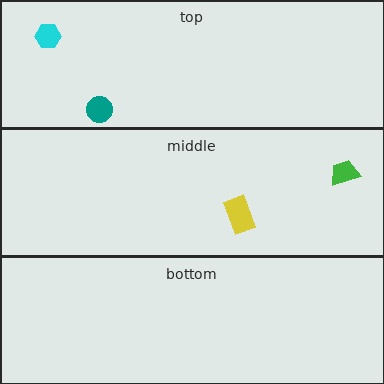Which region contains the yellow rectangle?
The middle region.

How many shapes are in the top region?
2.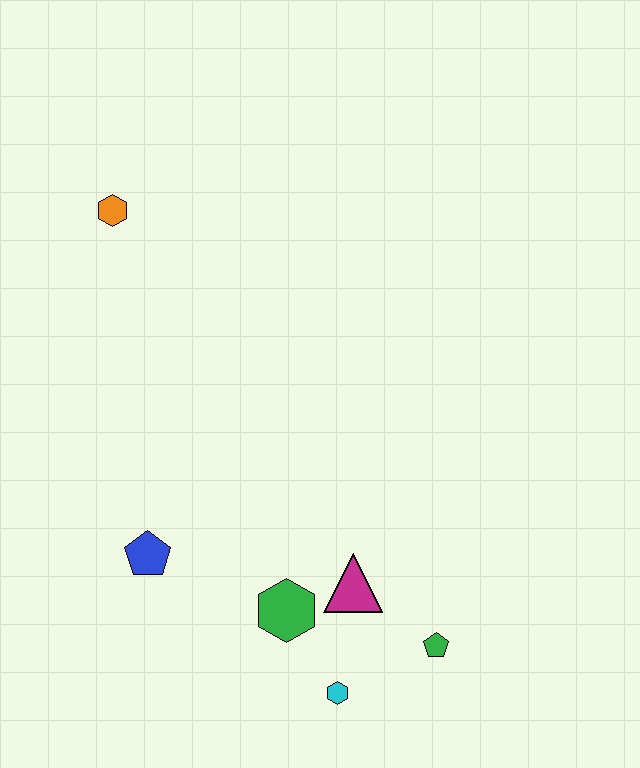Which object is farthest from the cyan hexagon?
The orange hexagon is farthest from the cyan hexagon.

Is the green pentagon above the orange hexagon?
No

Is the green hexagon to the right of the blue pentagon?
Yes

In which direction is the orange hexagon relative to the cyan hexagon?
The orange hexagon is above the cyan hexagon.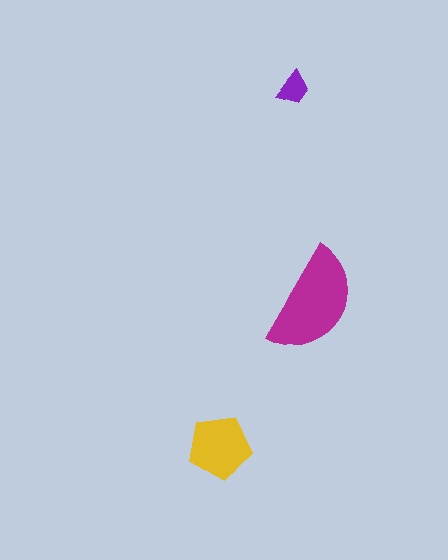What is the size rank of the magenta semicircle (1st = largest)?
1st.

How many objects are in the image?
There are 3 objects in the image.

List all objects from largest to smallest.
The magenta semicircle, the yellow pentagon, the purple trapezoid.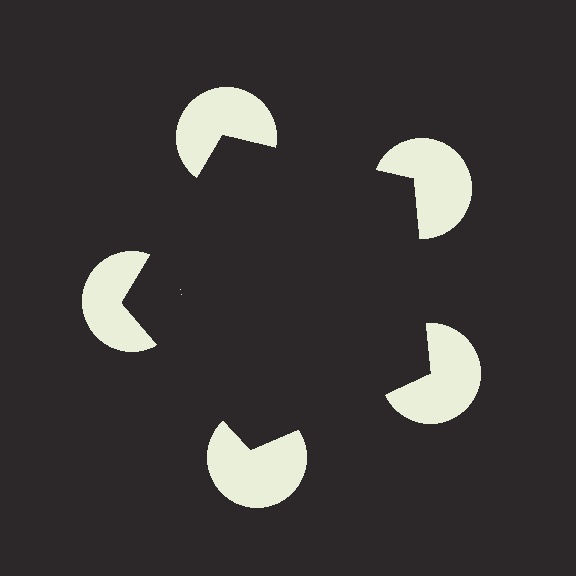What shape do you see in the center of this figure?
An illusory pentagon — its edges are inferred from the aligned wedge cuts in the pac-man discs, not physically drawn.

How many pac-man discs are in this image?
There are 5 — one at each vertex of the illusory pentagon.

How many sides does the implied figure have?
5 sides.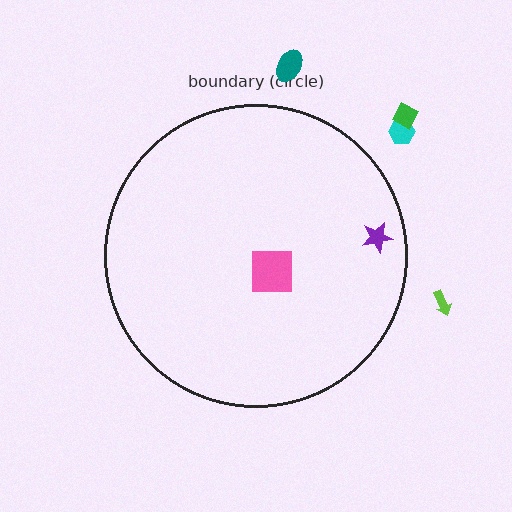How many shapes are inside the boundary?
2 inside, 4 outside.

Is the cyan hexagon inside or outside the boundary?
Outside.